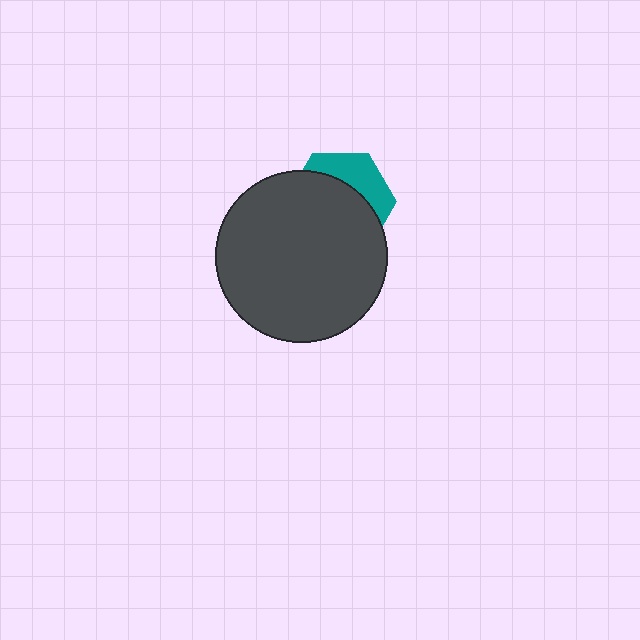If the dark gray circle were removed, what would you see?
You would see the complete teal hexagon.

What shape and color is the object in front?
The object in front is a dark gray circle.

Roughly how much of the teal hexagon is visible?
A small part of it is visible (roughly 32%).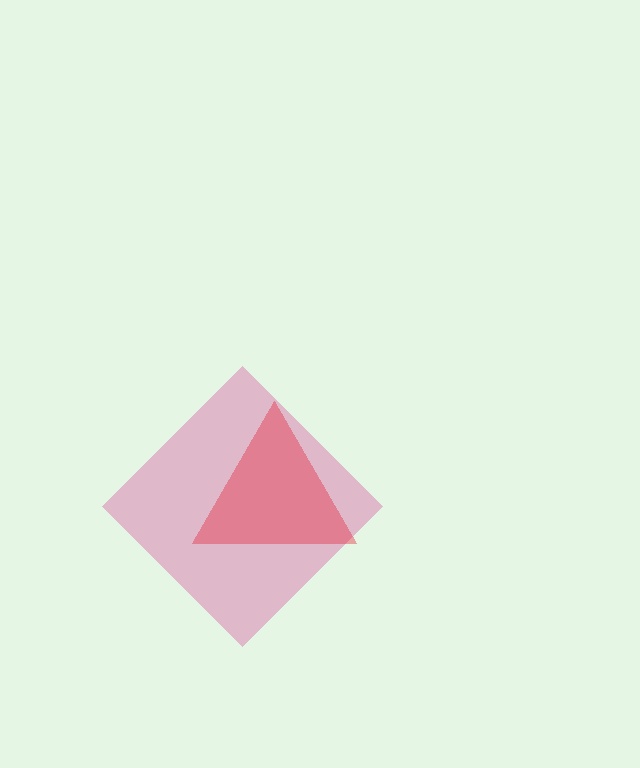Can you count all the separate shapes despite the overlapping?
Yes, there are 2 separate shapes.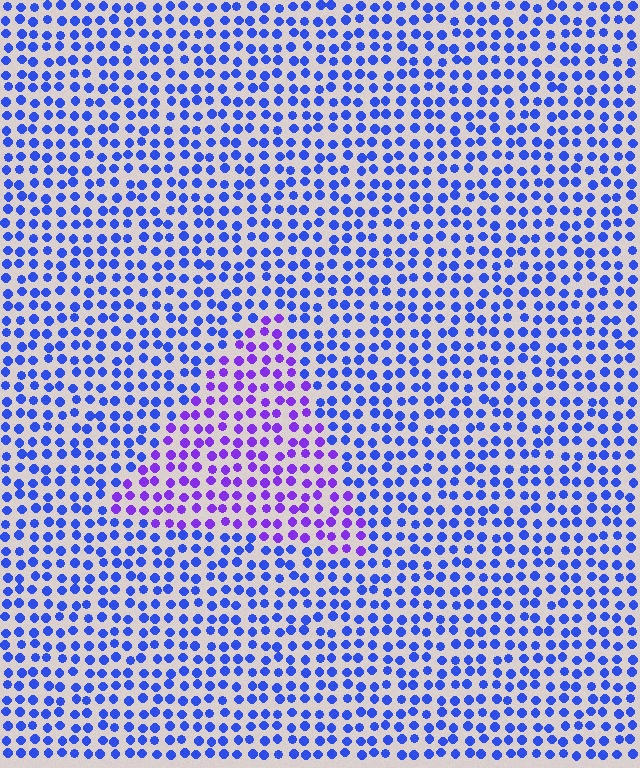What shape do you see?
I see a triangle.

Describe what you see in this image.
The image is filled with small blue elements in a uniform arrangement. A triangle-shaped region is visible where the elements are tinted to a slightly different hue, forming a subtle color boundary.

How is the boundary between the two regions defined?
The boundary is defined purely by a slight shift in hue (about 39 degrees). Spacing, size, and orientation are identical on both sides.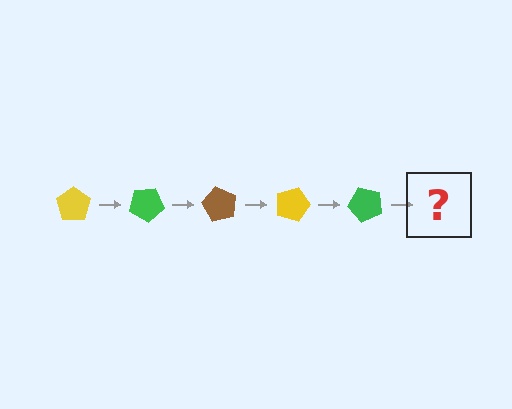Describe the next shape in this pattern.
It should be a brown pentagon, rotated 150 degrees from the start.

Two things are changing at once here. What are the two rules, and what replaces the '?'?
The two rules are that it rotates 30 degrees each step and the color cycles through yellow, green, and brown. The '?' should be a brown pentagon, rotated 150 degrees from the start.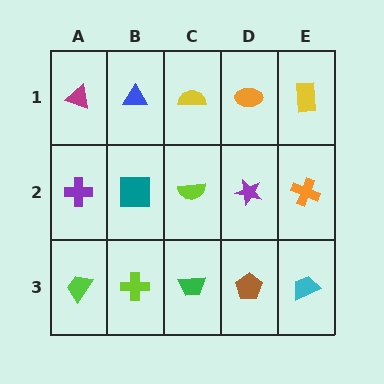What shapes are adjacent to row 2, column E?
A yellow rectangle (row 1, column E), a cyan trapezoid (row 3, column E), a purple star (row 2, column D).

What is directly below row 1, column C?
A lime semicircle.